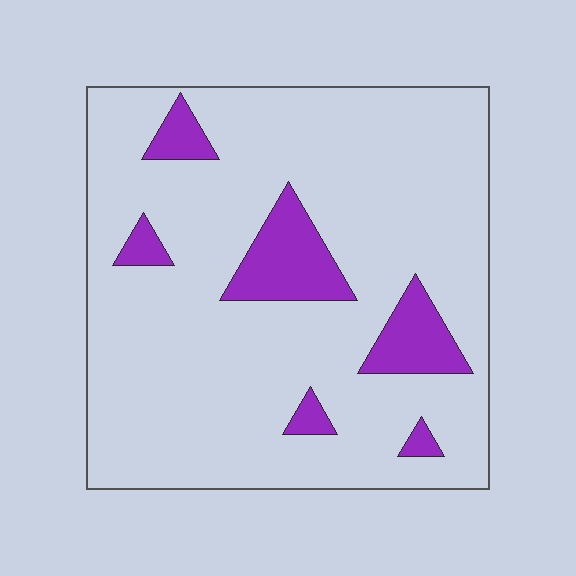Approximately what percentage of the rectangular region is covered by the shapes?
Approximately 15%.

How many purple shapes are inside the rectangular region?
6.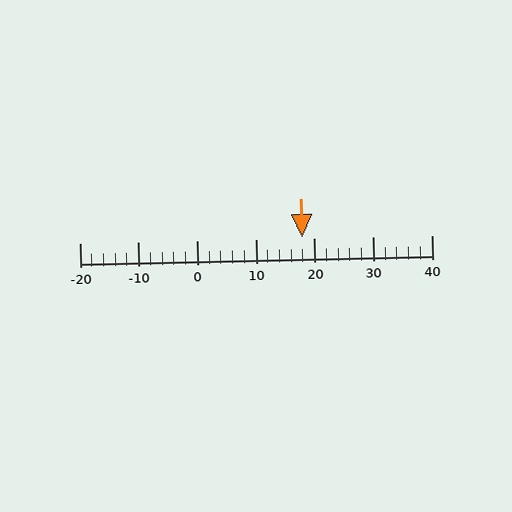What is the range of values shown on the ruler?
The ruler shows values from -20 to 40.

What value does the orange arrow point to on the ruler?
The orange arrow points to approximately 18.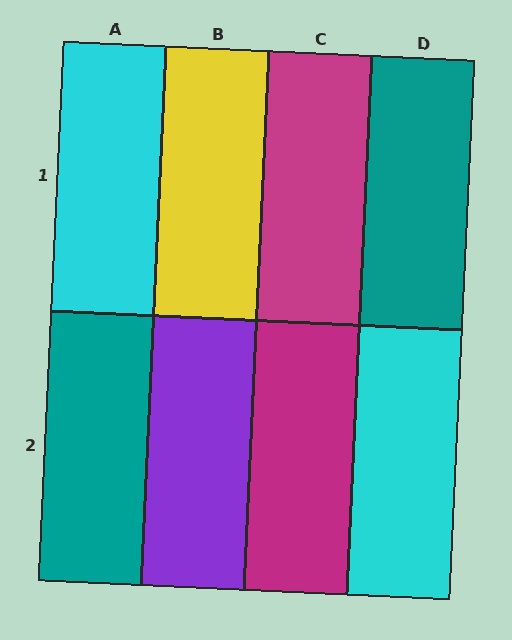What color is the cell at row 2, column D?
Cyan.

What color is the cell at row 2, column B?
Purple.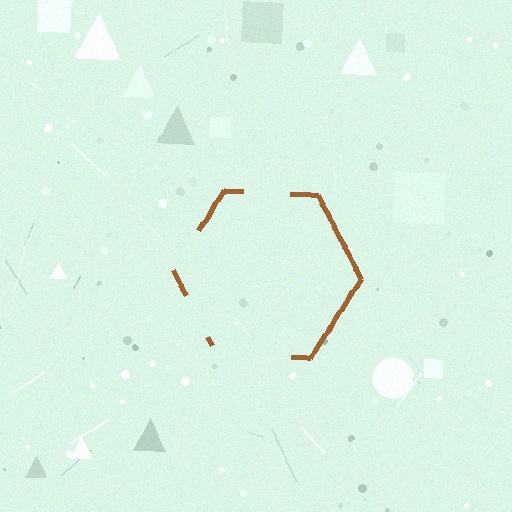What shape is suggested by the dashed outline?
The dashed outline suggests a hexagon.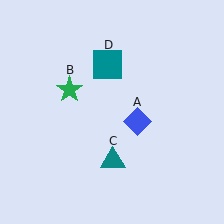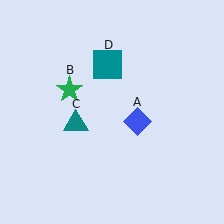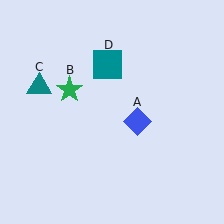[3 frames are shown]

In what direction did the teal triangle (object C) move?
The teal triangle (object C) moved up and to the left.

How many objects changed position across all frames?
1 object changed position: teal triangle (object C).